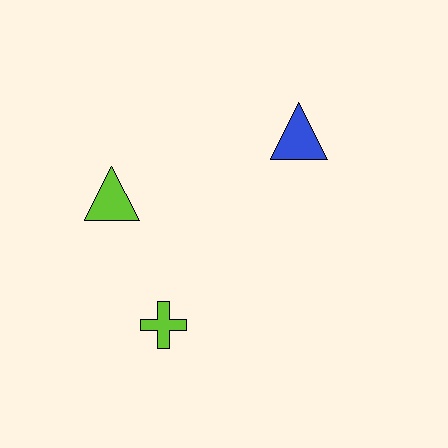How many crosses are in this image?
There is 1 cross.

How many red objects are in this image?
There are no red objects.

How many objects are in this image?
There are 3 objects.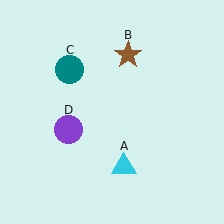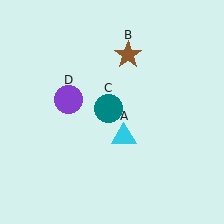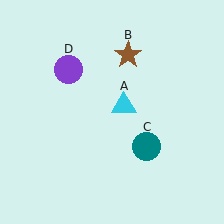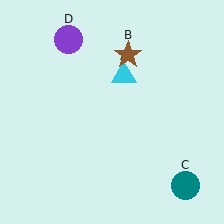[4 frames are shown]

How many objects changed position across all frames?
3 objects changed position: cyan triangle (object A), teal circle (object C), purple circle (object D).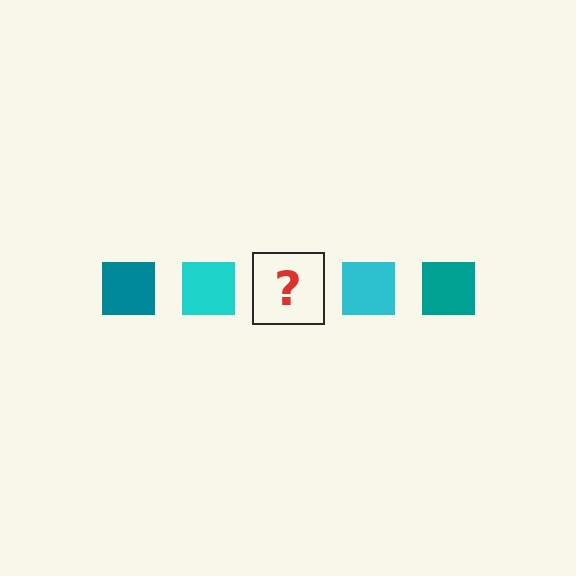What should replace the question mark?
The question mark should be replaced with a teal square.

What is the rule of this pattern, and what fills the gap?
The rule is that the pattern cycles through teal, cyan squares. The gap should be filled with a teal square.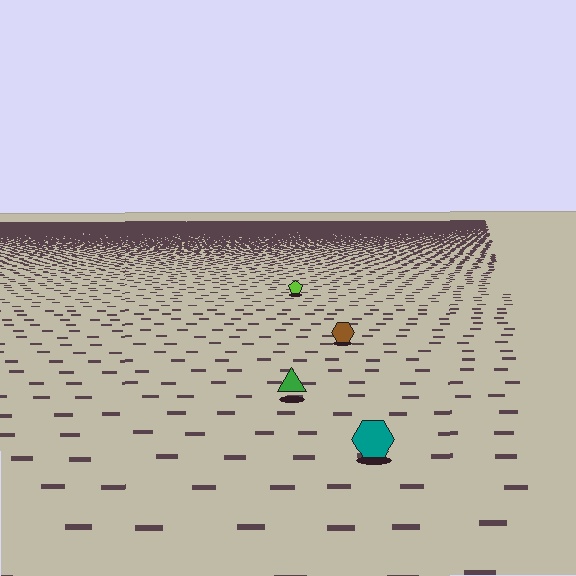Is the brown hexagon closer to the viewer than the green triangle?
No. The green triangle is closer — you can tell from the texture gradient: the ground texture is coarser near it.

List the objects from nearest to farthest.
From nearest to farthest: the teal hexagon, the green triangle, the brown hexagon, the lime pentagon.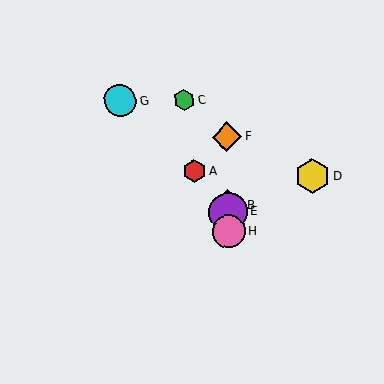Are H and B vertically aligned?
Yes, both are at x≈228.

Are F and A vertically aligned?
No, F is at x≈227 and A is at x≈194.